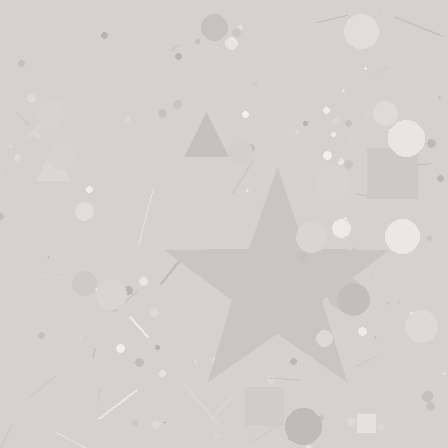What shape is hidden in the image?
A star is hidden in the image.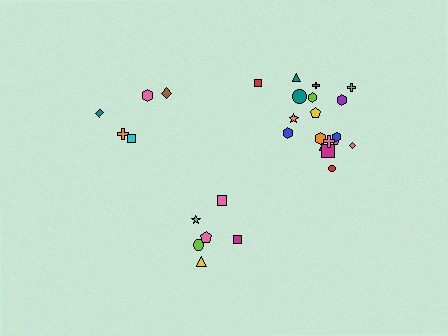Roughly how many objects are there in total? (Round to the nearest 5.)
Roughly 30 objects in total.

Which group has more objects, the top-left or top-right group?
The top-right group.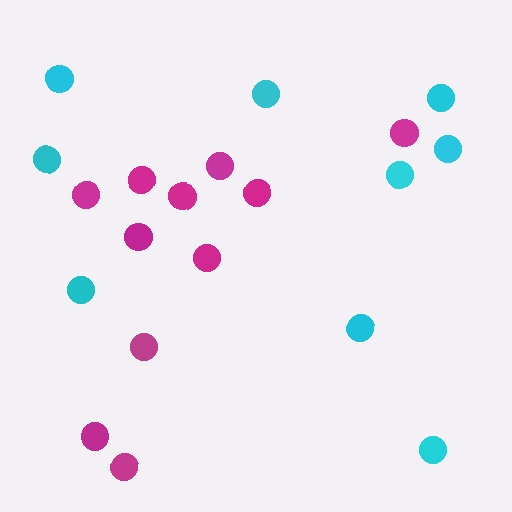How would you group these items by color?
There are 2 groups: one group of cyan circles (9) and one group of magenta circles (11).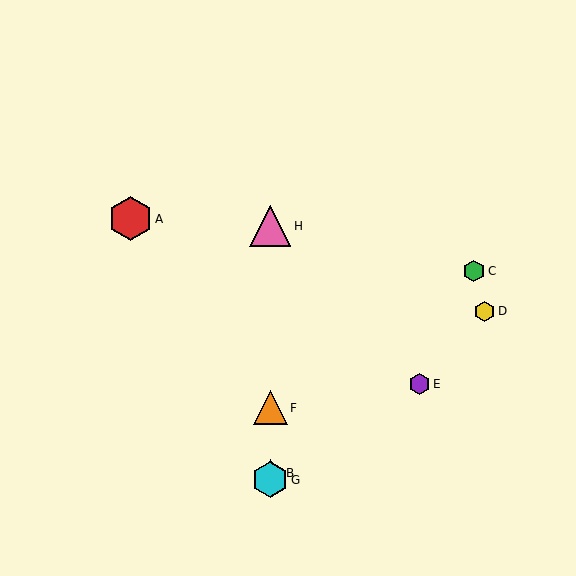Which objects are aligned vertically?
Objects B, F, G, H are aligned vertically.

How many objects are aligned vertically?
4 objects (B, F, G, H) are aligned vertically.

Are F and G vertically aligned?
Yes, both are at x≈270.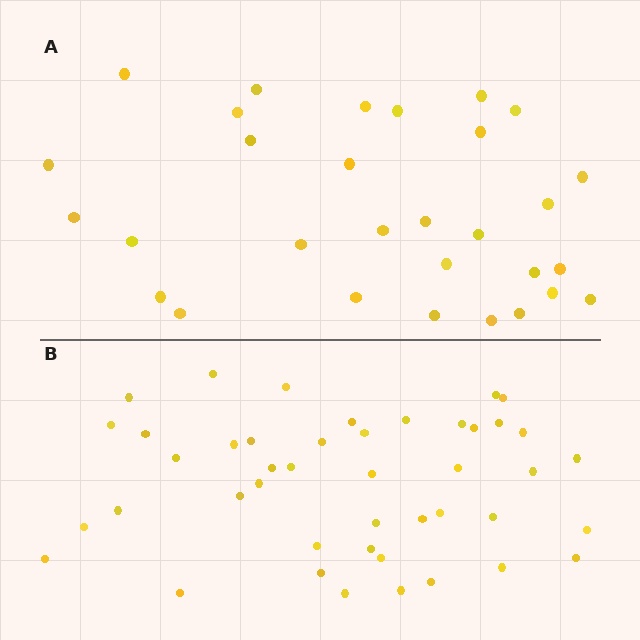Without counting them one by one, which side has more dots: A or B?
Region B (the bottom region) has more dots.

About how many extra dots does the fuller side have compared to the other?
Region B has approximately 15 more dots than region A.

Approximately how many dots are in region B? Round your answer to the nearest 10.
About 40 dots. (The exact count is 44, which rounds to 40.)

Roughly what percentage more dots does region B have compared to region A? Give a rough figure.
About 45% more.